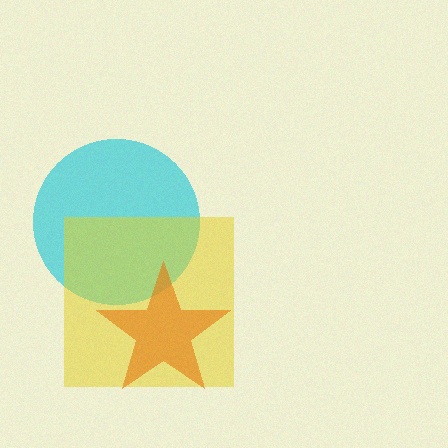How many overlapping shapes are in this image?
There are 3 overlapping shapes in the image.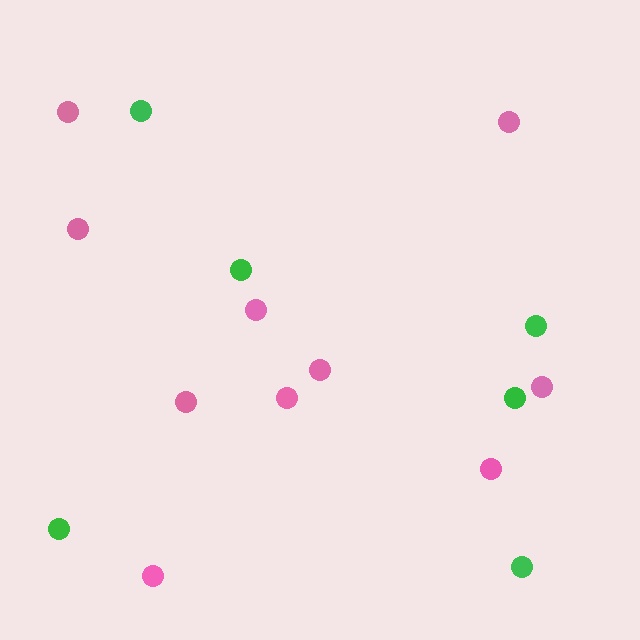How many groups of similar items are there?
There are 2 groups: one group of green circles (6) and one group of pink circles (10).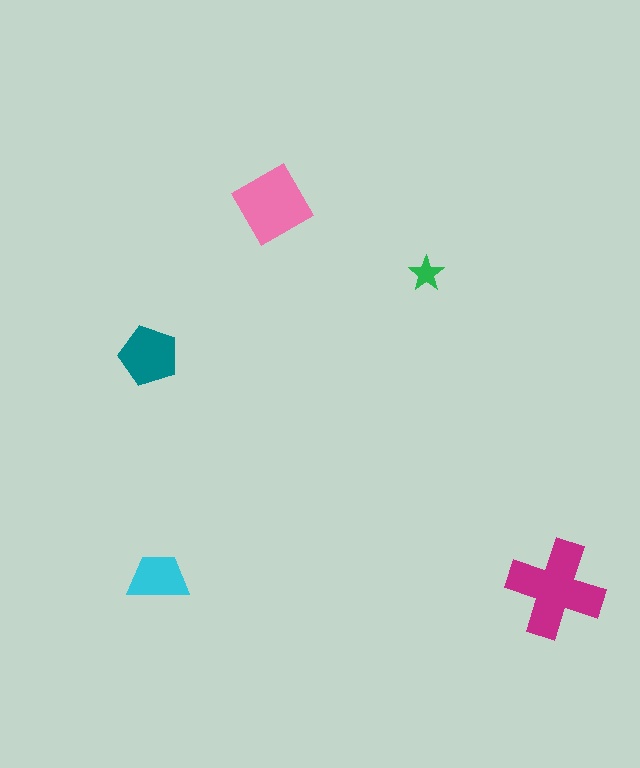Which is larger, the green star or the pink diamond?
The pink diamond.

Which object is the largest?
The magenta cross.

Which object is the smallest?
The green star.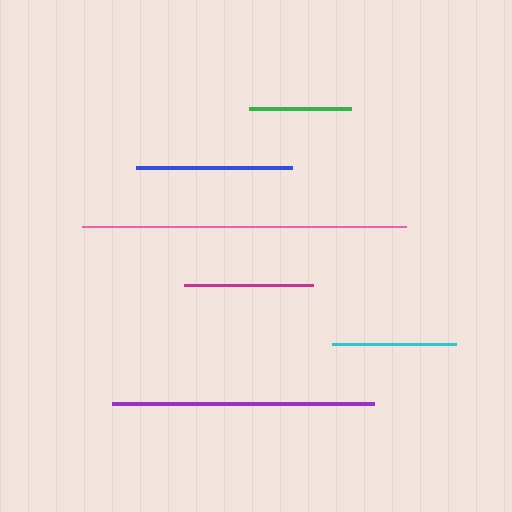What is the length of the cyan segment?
The cyan segment is approximately 124 pixels long.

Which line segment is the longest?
The pink line is the longest at approximately 324 pixels.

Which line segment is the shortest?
The green line is the shortest at approximately 102 pixels.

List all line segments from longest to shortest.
From longest to shortest: pink, purple, blue, magenta, cyan, green.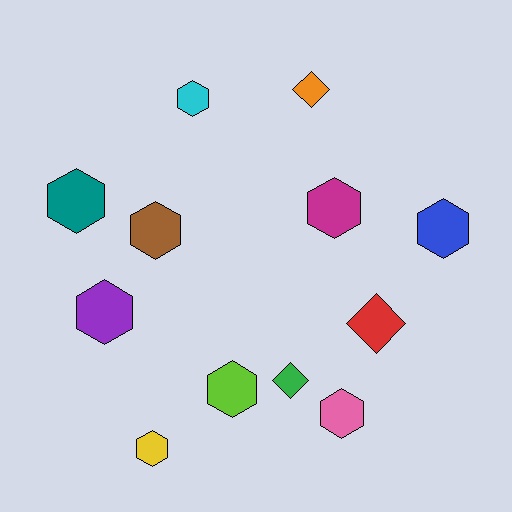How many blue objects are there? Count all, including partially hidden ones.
There is 1 blue object.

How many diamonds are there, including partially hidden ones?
There are 3 diamonds.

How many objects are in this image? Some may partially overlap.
There are 12 objects.